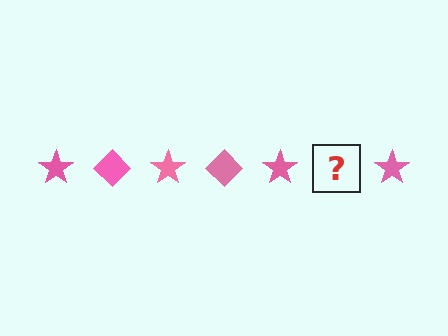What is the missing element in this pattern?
The missing element is a pink diamond.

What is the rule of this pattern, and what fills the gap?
The rule is that the pattern cycles through star, diamond shapes in pink. The gap should be filled with a pink diamond.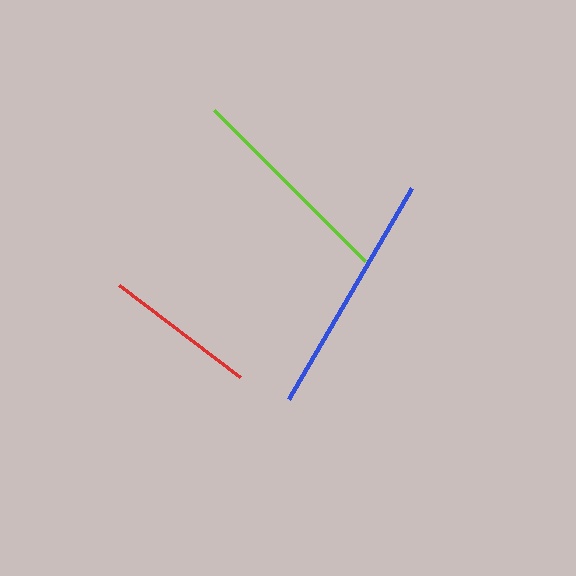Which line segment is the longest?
The blue line is the longest at approximately 244 pixels.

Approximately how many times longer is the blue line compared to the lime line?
The blue line is approximately 1.1 times the length of the lime line.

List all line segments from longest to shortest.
From longest to shortest: blue, lime, red.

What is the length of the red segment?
The red segment is approximately 152 pixels long.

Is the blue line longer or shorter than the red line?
The blue line is longer than the red line.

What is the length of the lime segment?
The lime segment is approximately 213 pixels long.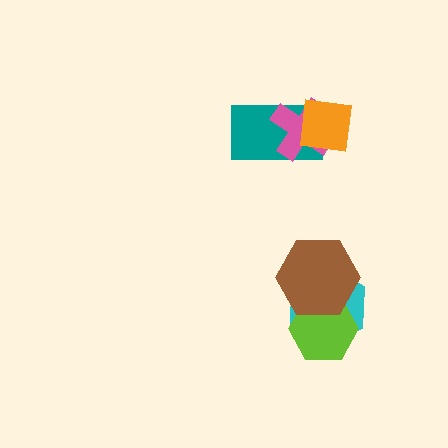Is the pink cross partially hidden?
Yes, it is partially covered by another shape.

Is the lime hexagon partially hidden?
Yes, it is partially covered by another shape.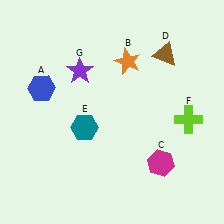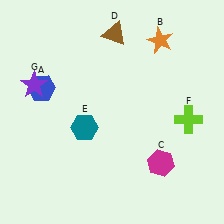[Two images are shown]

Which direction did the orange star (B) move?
The orange star (B) moved right.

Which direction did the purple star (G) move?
The purple star (G) moved left.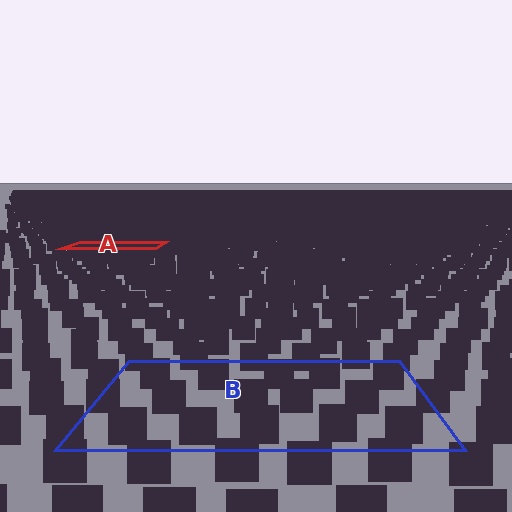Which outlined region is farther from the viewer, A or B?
Region A is farther from the viewer — the texture elements inside it appear smaller and more densely packed.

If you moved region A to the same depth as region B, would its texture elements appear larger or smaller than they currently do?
They would appear larger. At a closer depth, the same texture elements are projected at a bigger on-screen size.